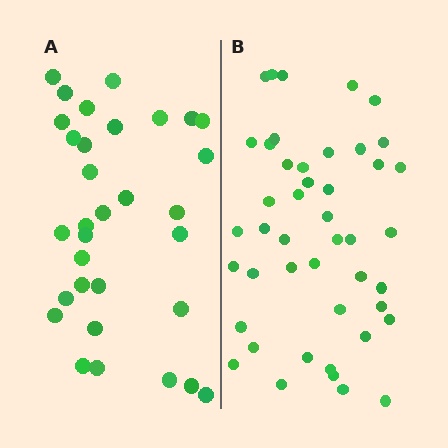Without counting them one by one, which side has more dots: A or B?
Region B (the right region) has more dots.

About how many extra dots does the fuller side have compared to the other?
Region B has approximately 15 more dots than region A.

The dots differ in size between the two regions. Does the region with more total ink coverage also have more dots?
No. Region A has more total ink coverage because its dots are larger, but region B actually contains more individual dots. Total area can be misleading — the number of items is what matters here.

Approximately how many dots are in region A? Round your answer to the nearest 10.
About 30 dots. (The exact count is 32, which rounds to 30.)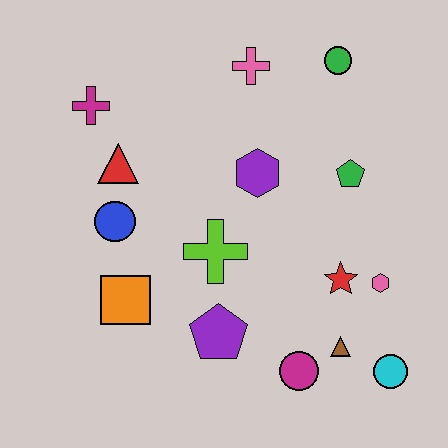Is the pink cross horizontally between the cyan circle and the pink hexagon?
No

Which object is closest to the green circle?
The pink cross is closest to the green circle.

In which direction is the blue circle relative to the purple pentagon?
The blue circle is above the purple pentagon.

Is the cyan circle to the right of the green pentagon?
Yes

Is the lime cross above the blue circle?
No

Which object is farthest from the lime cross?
The green circle is farthest from the lime cross.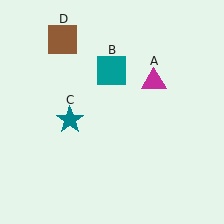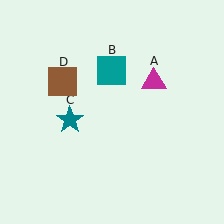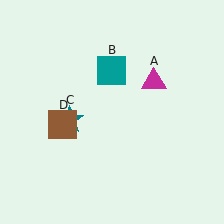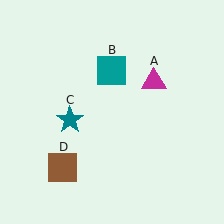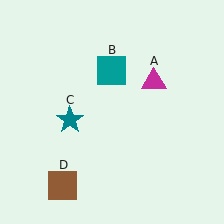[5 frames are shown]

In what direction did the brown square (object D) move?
The brown square (object D) moved down.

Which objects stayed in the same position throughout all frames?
Magenta triangle (object A) and teal square (object B) and teal star (object C) remained stationary.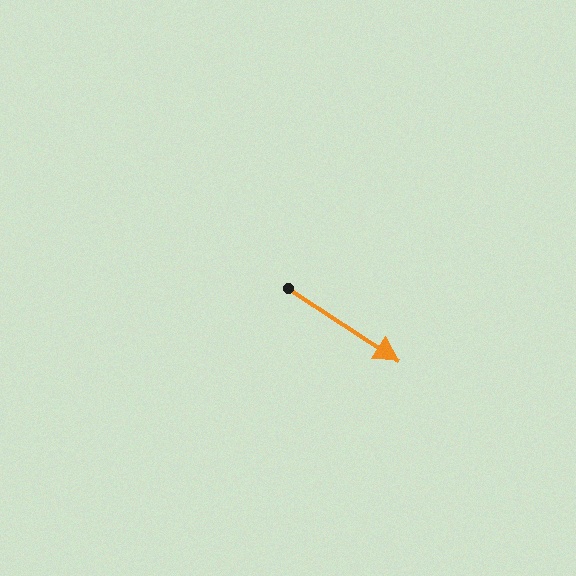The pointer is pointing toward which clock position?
Roughly 4 o'clock.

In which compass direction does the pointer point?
Southeast.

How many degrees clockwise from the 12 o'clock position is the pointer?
Approximately 123 degrees.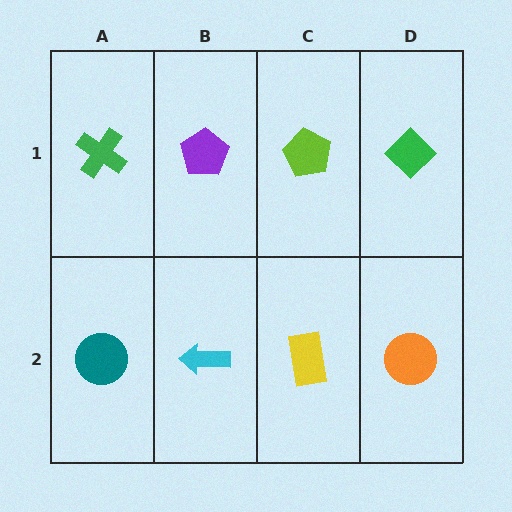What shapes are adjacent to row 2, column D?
A green diamond (row 1, column D), a yellow rectangle (row 2, column C).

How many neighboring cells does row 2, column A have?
2.